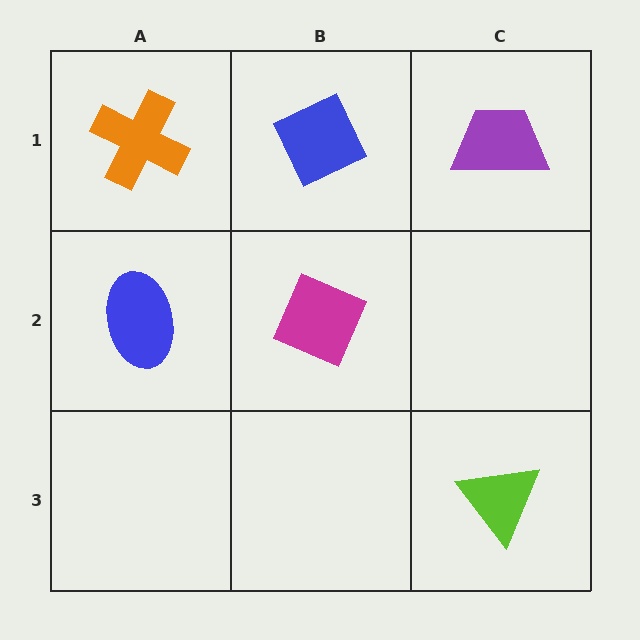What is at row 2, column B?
A magenta diamond.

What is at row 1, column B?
A blue diamond.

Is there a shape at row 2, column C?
No, that cell is empty.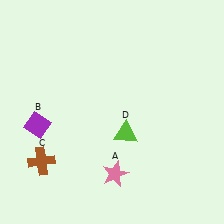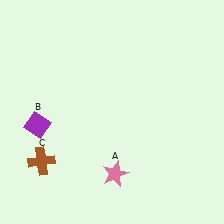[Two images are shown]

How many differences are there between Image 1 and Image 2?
There is 1 difference between the two images.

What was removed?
The lime triangle (D) was removed in Image 2.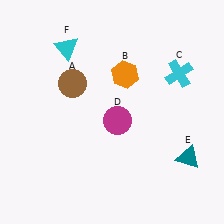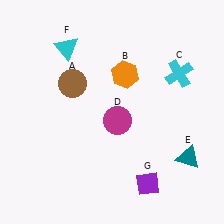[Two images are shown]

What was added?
A purple diamond (G) was added in Image 2.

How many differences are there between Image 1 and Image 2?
There is 1 difference between the two images.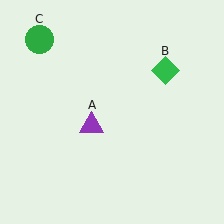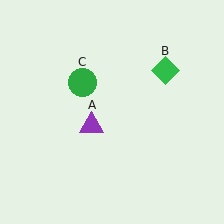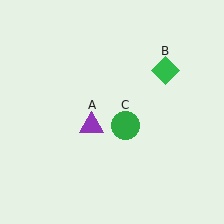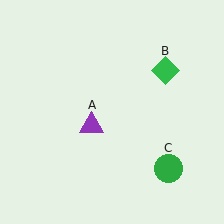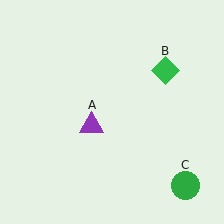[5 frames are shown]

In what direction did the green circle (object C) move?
The green circle (object C) moved down and to the right.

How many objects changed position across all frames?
1 object changed position: green circle (object C).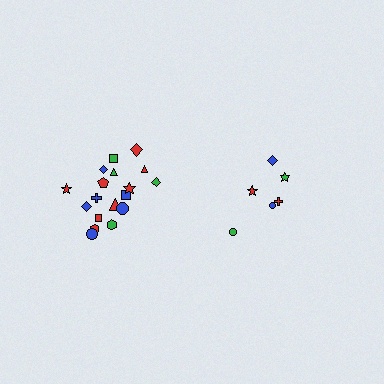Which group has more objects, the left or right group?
The left group.